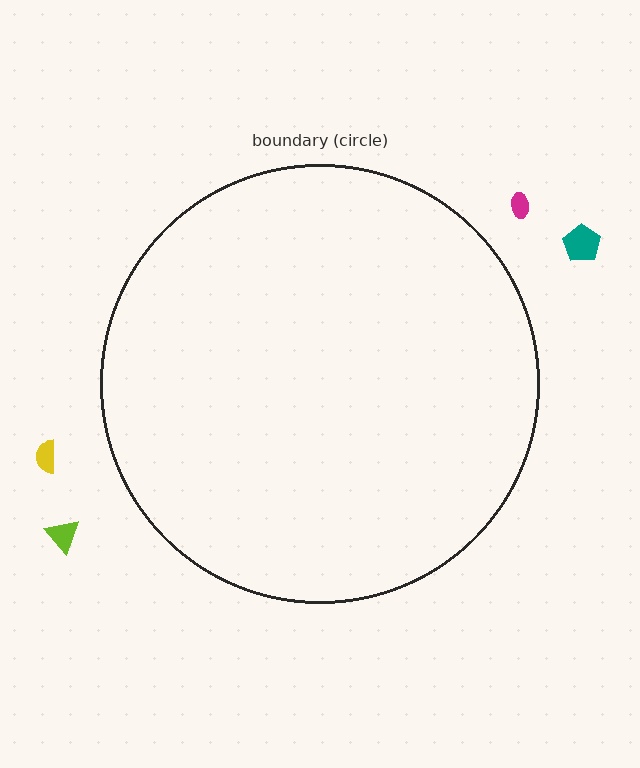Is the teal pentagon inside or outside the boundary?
Outside.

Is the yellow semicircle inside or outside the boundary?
Outside.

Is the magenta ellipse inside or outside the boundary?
Outside.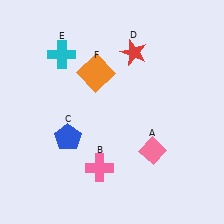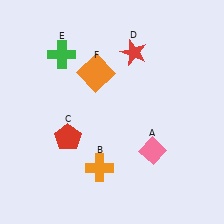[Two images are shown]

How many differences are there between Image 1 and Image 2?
There are 3 differences between the two images.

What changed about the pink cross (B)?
In Image 1, B is pink. In Image 2, it changed to orange.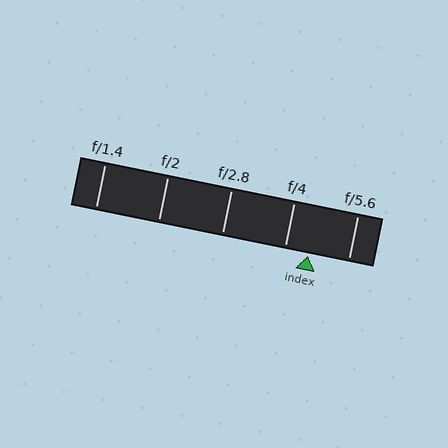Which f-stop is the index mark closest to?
The index mark is closest to f/4.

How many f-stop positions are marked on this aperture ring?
There are 5 f-stop positions marked.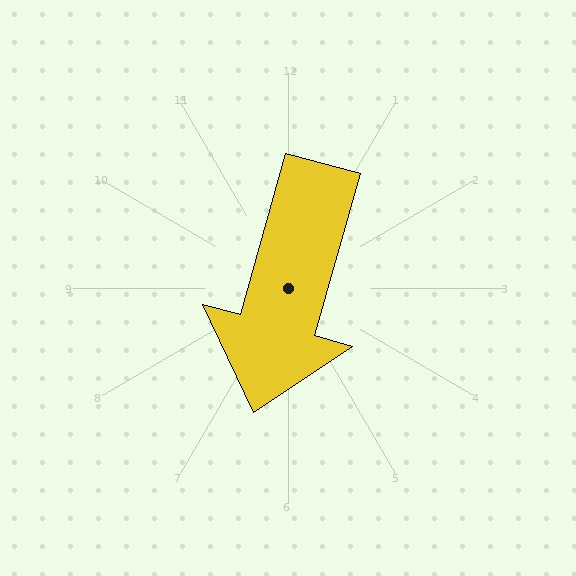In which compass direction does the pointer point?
South.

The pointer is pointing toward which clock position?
Roughly 7 o'clock.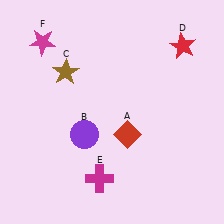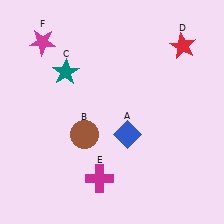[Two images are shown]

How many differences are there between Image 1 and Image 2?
There are 3 differences between the two images.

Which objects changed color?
A changed from red to blue. B changed from purple to brown. C changed from brown to teal.